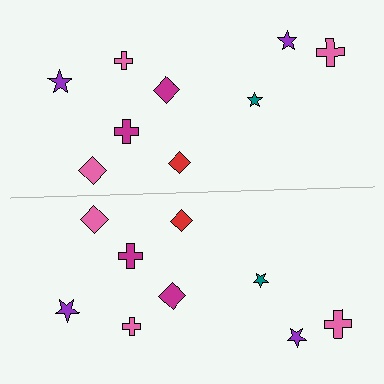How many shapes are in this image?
There are 18 shapes in this image.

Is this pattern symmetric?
Yes, this pattern has bilateral (reflection) symmetry.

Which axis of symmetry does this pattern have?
The pattern has a horizontal axis of symmetry running through the center of the image.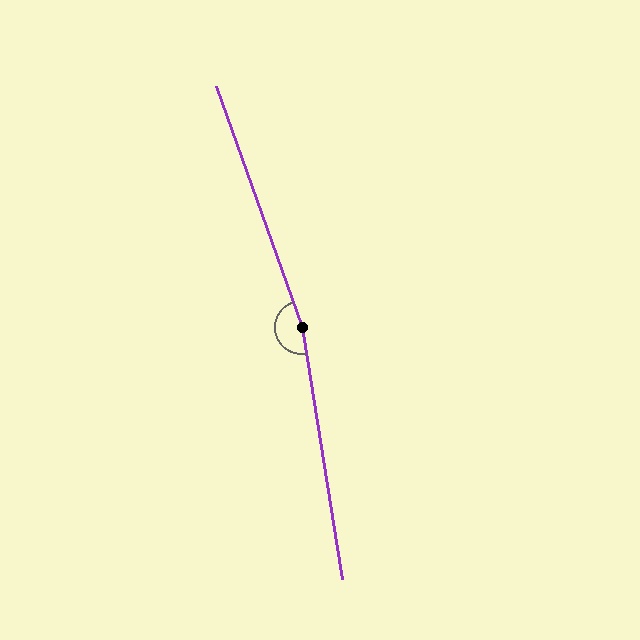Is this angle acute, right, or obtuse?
It is obtuse.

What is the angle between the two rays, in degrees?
Approximately 170 degrees.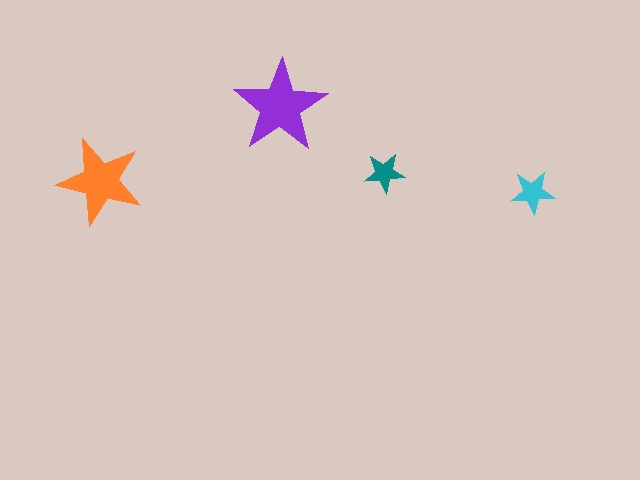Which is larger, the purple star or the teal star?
The purple one.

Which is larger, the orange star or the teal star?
The orange one.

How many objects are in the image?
There are 4 objects in the image.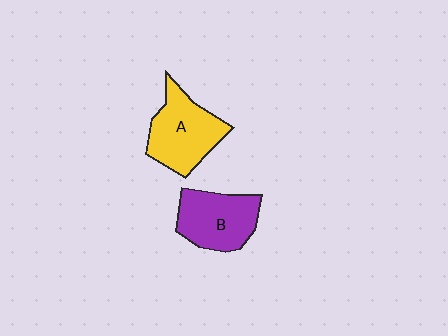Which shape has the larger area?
Shape A (yellow).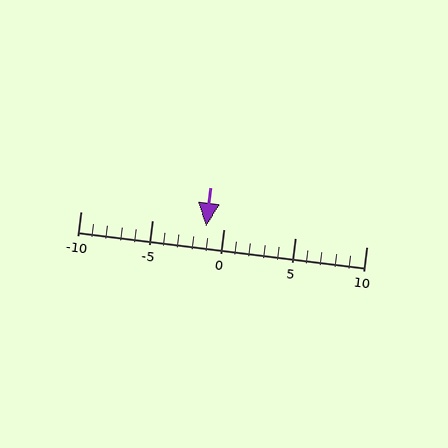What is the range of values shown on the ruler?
The ruler shows values from -10 to 10.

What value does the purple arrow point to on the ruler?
The purple arrow points to approximately -1.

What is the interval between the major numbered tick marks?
The major tick marks are spaced 5 units apart.